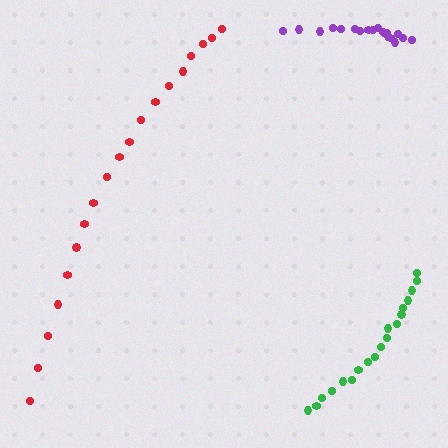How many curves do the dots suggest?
There are 3 distinct paths.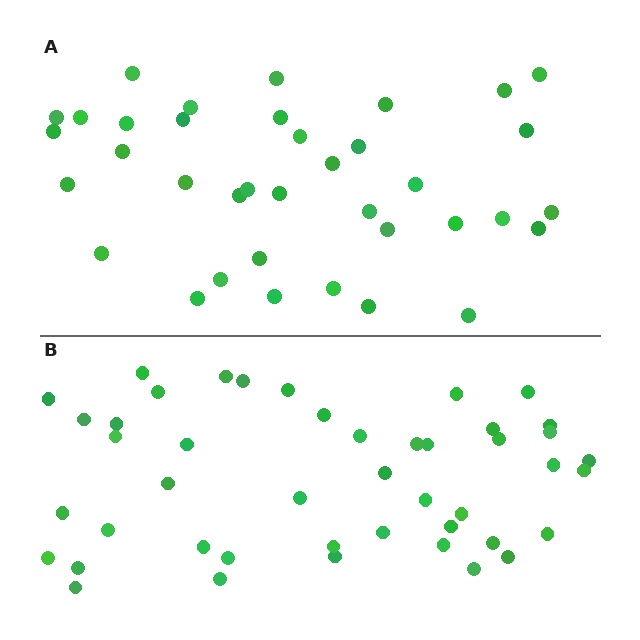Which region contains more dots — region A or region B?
Region B (the bottom region) has more dots.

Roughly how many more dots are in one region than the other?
Region B has roughly 8 or so more dots than region A.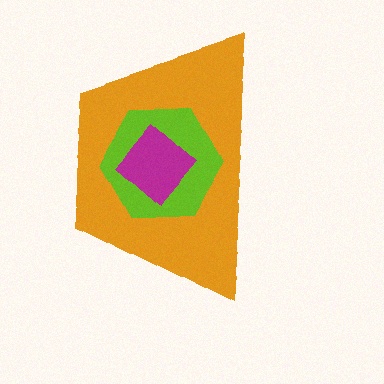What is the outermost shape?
The orange trapezoid.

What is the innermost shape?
The magenta diamond.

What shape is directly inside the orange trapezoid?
The lime hexagon.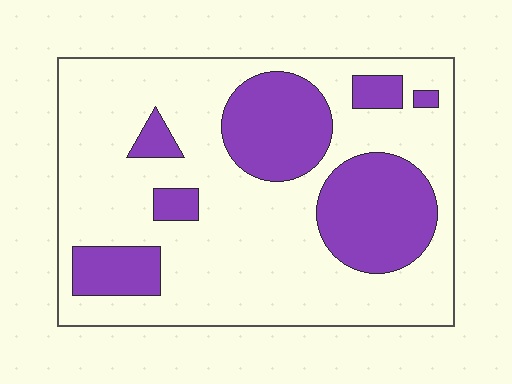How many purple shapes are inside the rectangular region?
7.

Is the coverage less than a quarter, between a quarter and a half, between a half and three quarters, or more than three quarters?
Between a quarter and a half.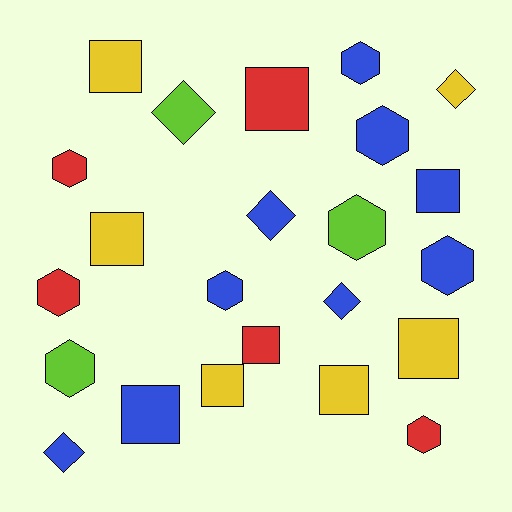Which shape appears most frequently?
Hexagon, with 9 objects.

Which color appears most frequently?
Blue, with 9 objects.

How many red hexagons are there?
There are 3 red hexagons.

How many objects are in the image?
There are 23 objects.